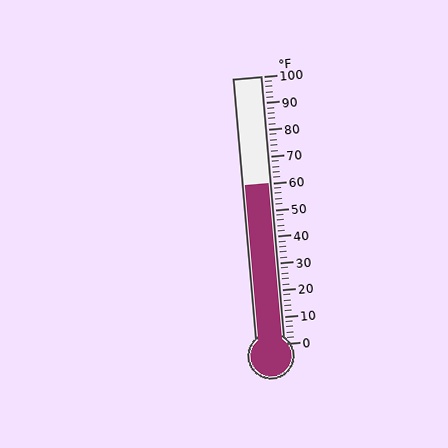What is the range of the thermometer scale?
The thermometer scale ranges from 0°F to 100°F.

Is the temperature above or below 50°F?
The temperature is above 50°F.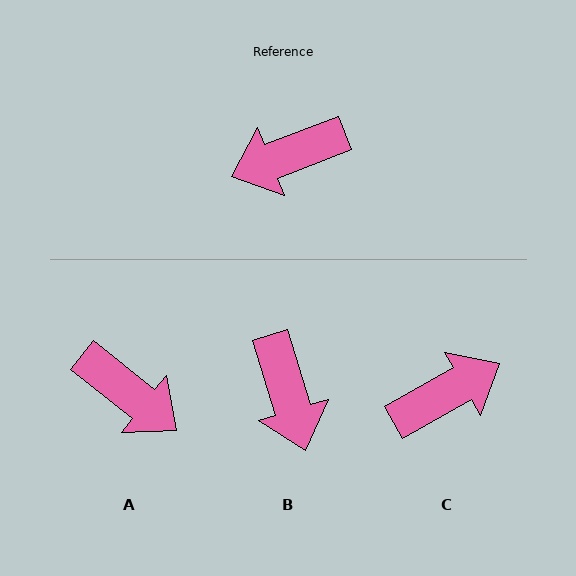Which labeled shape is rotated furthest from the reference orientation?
C, about 172 degrees away.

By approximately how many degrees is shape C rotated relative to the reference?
Approximately 172 degrees clockwise.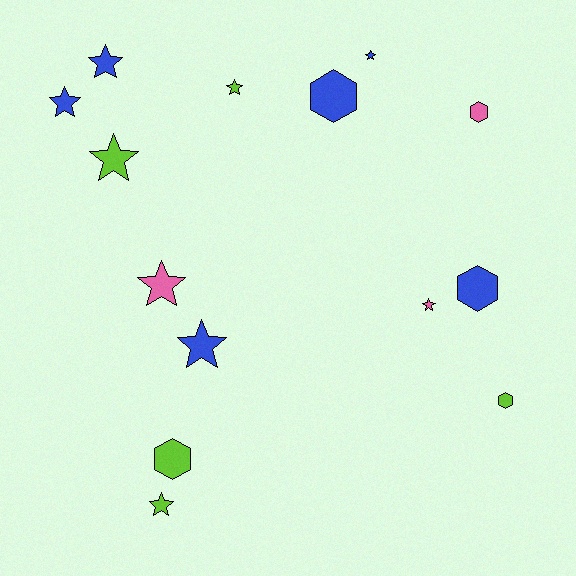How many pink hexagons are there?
There is 1 pink hexagon.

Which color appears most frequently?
Blue, with 6 objects.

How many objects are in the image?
There are 14 objects.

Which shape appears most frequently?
Star, with 9 objects.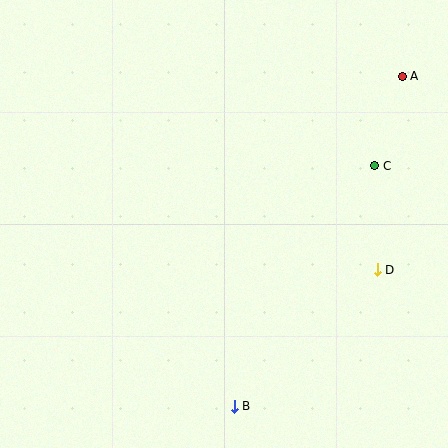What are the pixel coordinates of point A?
Point A is at (402, 76).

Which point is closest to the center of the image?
Point D at (377, 270) is closest to the center.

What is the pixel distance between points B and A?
The distance between B and A is 371 pixels.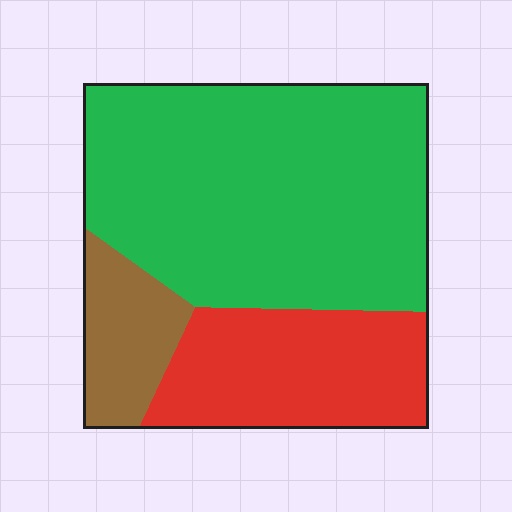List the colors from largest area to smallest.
From largest to smallest: green, red, brown.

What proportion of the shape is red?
Red takes up between a quarter and a half of the shape.